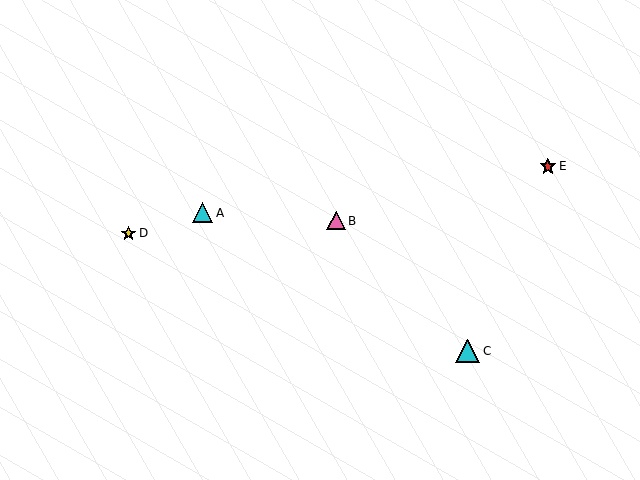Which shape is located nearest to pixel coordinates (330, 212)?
The pink triangle (labeled B) at (336, 221) is nearest to that location.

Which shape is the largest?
The cyan triangle (labeled C) is the largest.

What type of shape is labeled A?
Shape A is a cyan triangle.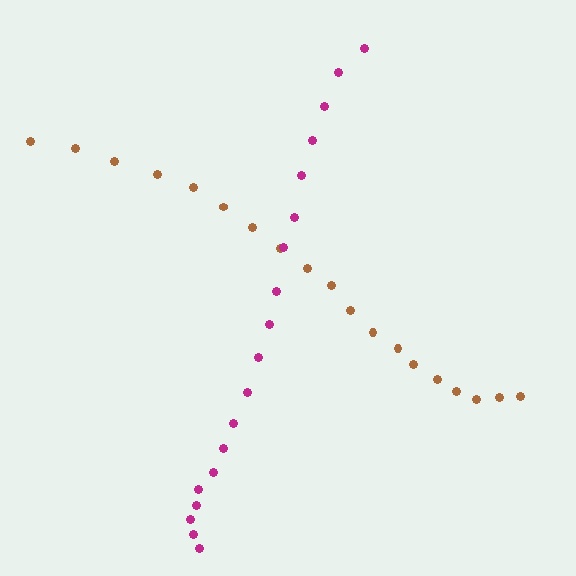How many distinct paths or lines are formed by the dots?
There are 2 distinct paths.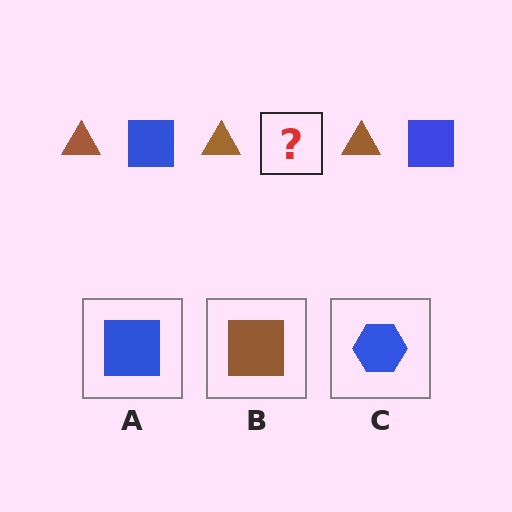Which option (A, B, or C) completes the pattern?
A.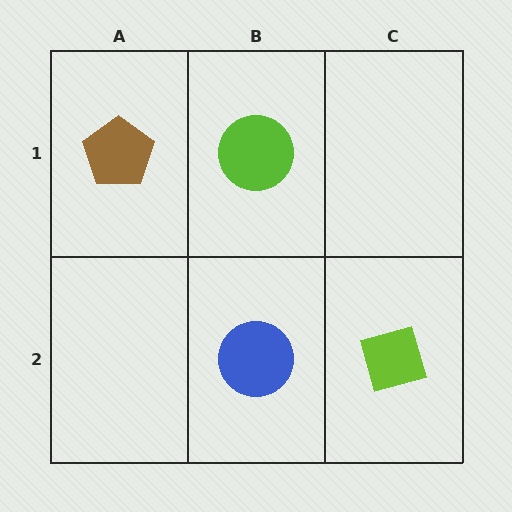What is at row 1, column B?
A lime circle.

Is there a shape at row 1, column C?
No, that cell is empty.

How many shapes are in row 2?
2 shapes.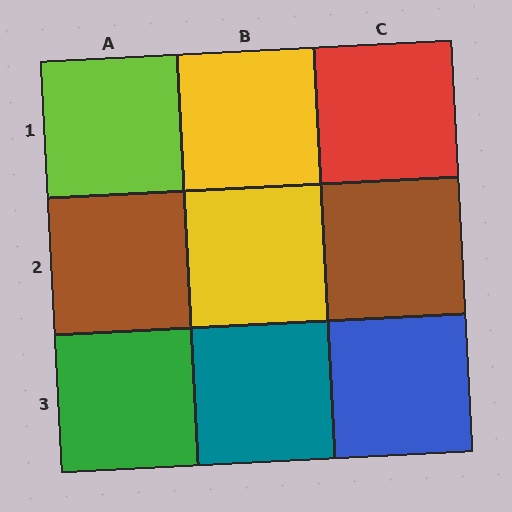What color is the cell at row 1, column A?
Lime.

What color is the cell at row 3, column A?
Green.